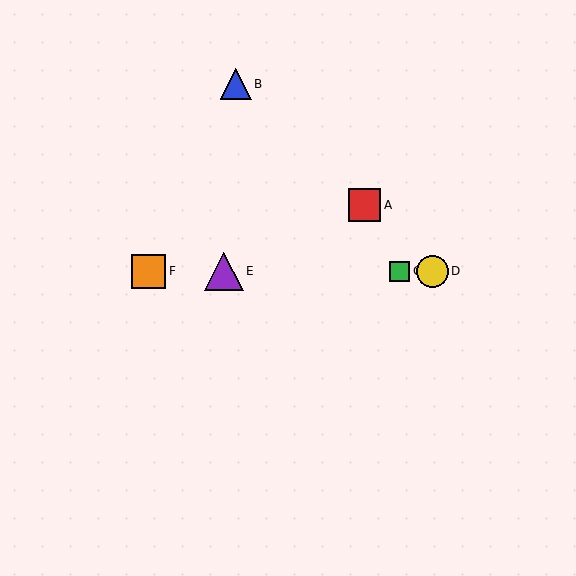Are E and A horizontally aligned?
No, E is at y≈271 and A is at y≈205.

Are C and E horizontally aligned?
Yes, both are at y≈271.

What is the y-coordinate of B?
Object B is at y≈84.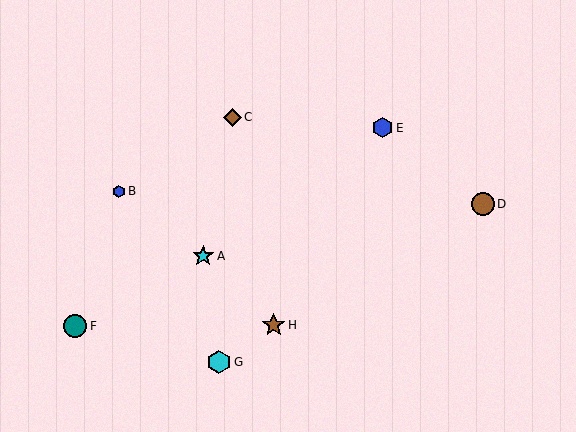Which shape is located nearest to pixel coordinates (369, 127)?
The blue hexagon (labeled E) at (382, 128) is nearest to that location.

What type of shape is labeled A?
Shape A is a cyan star.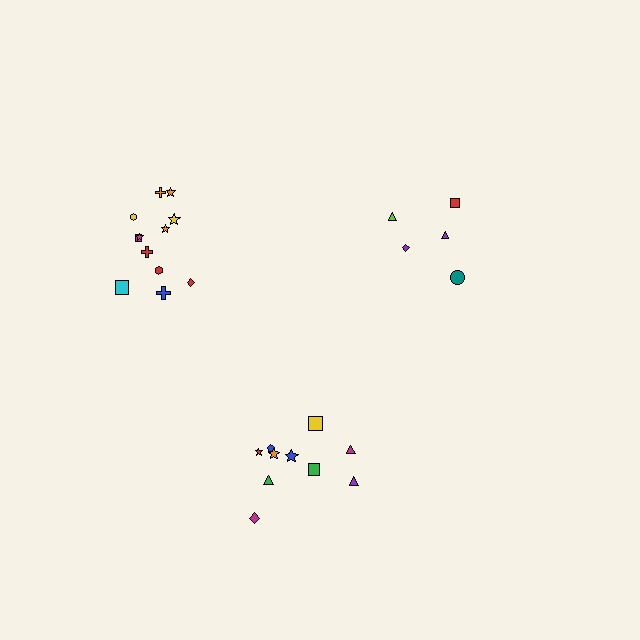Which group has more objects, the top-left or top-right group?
The top-left group.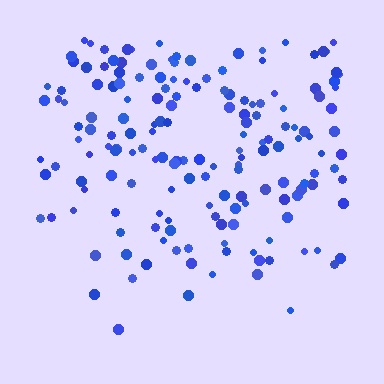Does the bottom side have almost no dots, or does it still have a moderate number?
Still a moderate number, just noticeably fewer than the top.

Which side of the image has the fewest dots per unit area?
The bottom.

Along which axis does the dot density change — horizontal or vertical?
Vertical.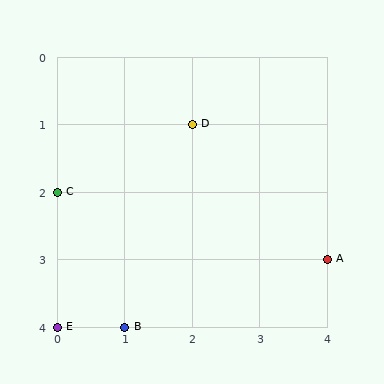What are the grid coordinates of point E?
Point E is at grid coordinates (0, 4).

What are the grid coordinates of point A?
Point A is at grid coordinates (4, 3).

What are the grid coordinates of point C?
Point C is at grid coordinates (0, 2).